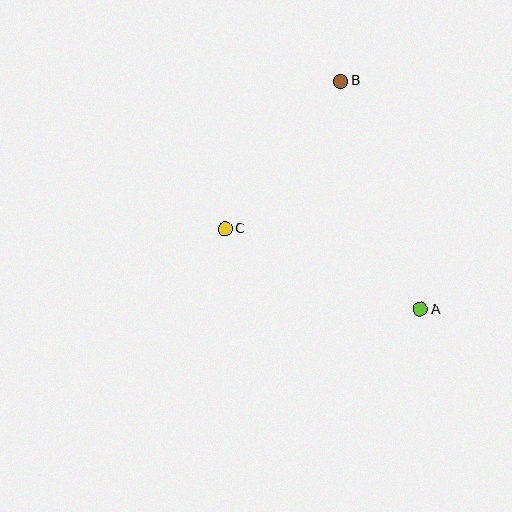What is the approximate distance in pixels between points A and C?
The distance between A and C is approximately 211 pixels.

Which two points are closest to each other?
Points B and C are closest to each other.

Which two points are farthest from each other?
Points A and B are farthest from each other.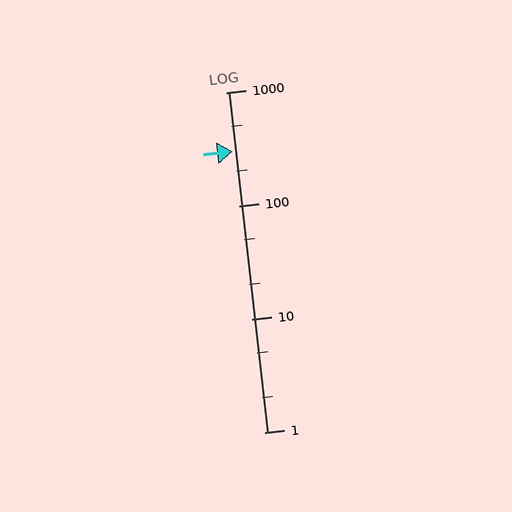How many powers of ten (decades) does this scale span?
The scale spans 3 decades, from 1 to 1000.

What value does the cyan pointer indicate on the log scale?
The pointer indicates approximately 300.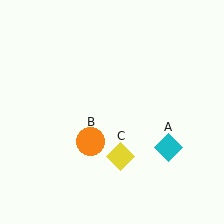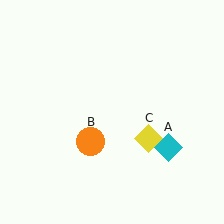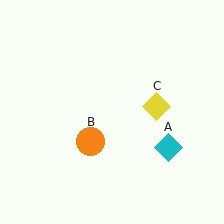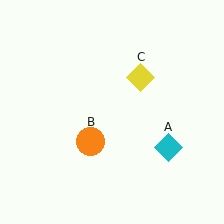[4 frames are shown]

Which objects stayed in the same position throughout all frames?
Cyan diamond (object A) and orange circle (object B) remained stationary.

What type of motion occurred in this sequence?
The yellow diamond (object C) rotated counterclockwise around the center of the scene.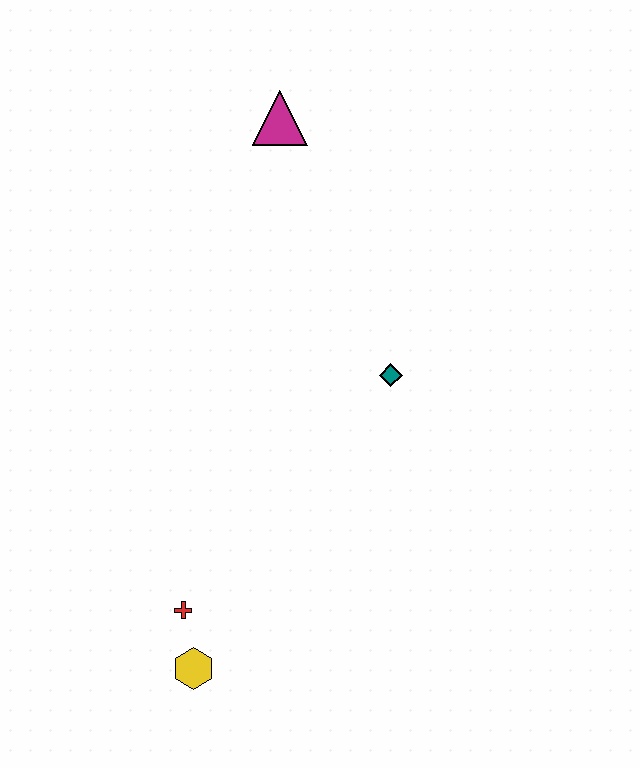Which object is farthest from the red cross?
The magenta triangle is farthest from the red cross.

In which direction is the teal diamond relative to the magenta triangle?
The teal diamond is below the magenta triangle.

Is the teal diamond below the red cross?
No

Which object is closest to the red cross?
The yellow hexagon is closest to the red cross.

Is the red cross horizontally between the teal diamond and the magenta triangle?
No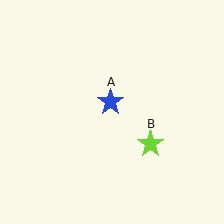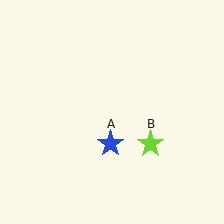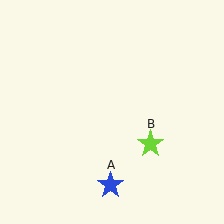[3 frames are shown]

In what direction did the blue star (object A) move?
The blue star (object A) moved down.